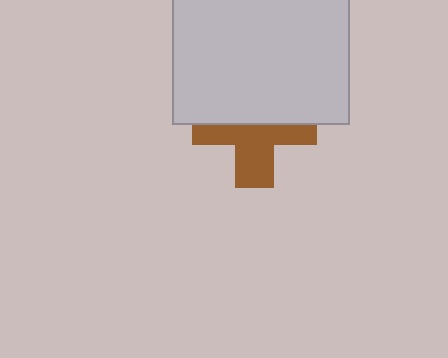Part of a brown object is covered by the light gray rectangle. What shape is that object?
It is a cross.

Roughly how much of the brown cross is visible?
About half of it is visible (roughly 51%).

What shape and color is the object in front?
The object in front is a light gray rectangle.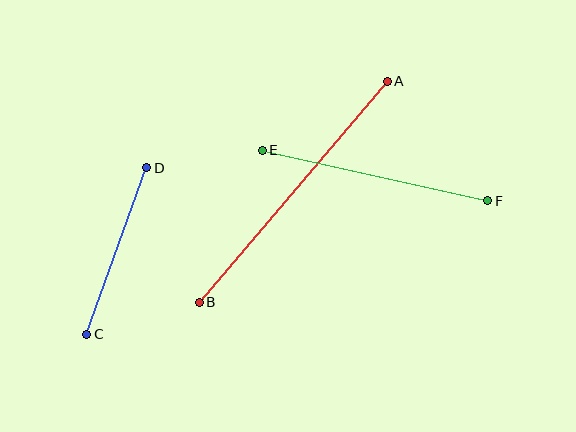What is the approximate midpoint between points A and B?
The midpoint is at approximately (293, 192) pixels.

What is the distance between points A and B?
The distance is approximately 290 pixels.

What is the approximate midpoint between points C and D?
The midpoint is at approximately (117, 251) pixels.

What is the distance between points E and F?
The distance is approximately 231 pixels.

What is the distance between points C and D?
The distance is approximately 177 pixels.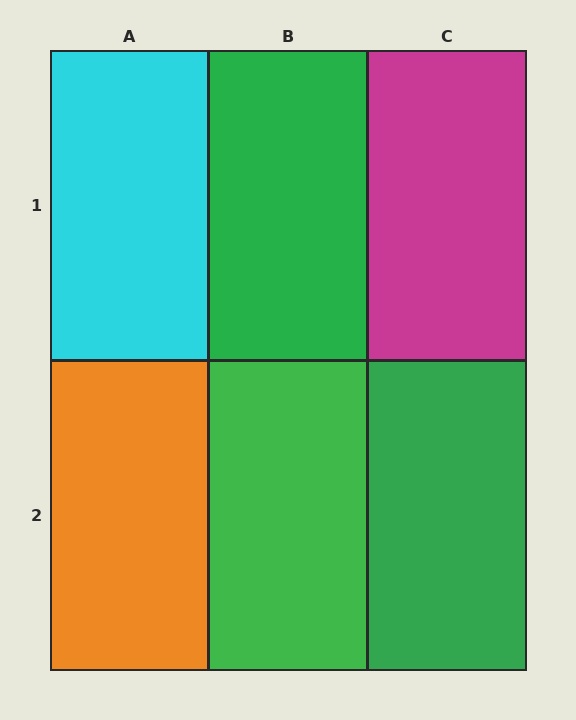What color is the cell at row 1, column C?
Magenta.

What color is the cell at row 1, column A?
Cyan.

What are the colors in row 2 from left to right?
Orange, green, green.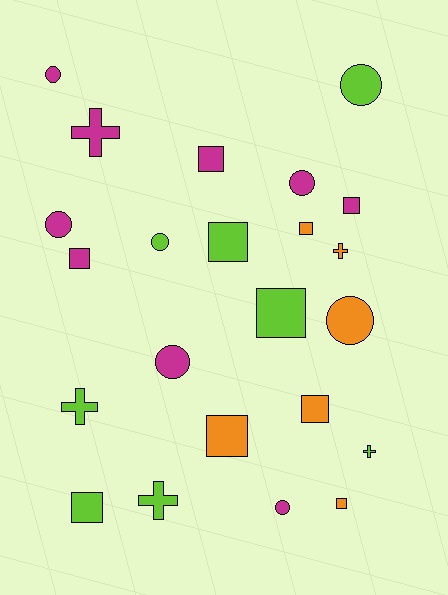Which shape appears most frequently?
Square, with 10 objects.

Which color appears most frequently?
Magenta, with 9 objects.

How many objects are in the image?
There are 23 objects.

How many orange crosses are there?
There is 1 orange cross.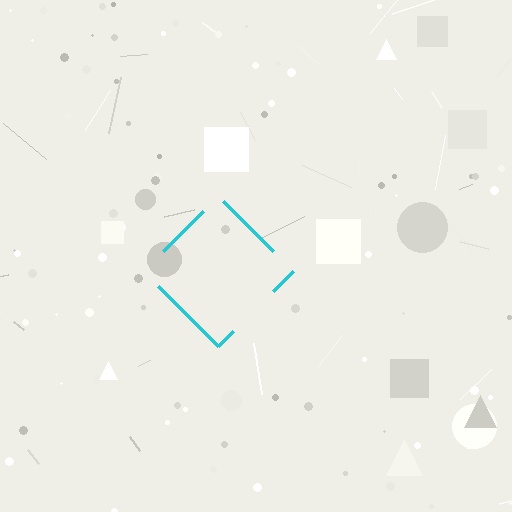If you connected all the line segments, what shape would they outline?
They would outline a diamond.